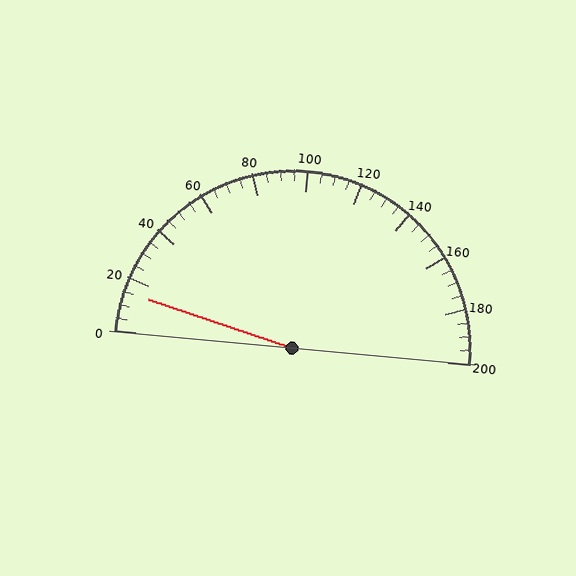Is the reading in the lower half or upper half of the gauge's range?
The reading is in the lower half of the range (0 to 200).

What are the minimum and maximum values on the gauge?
The gauge ranges from 0 to 200.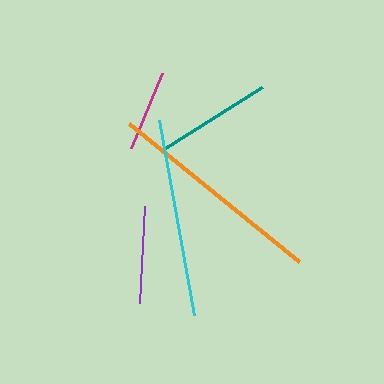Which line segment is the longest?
The orange line is the longest at approximately 218 pixels.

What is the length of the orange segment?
The orange segment is approximately 218 pixels long.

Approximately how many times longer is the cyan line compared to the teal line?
The cyan line is approximately 1.7 times the length of the teal line.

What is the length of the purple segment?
The purple segment is approximately 98 pixels long.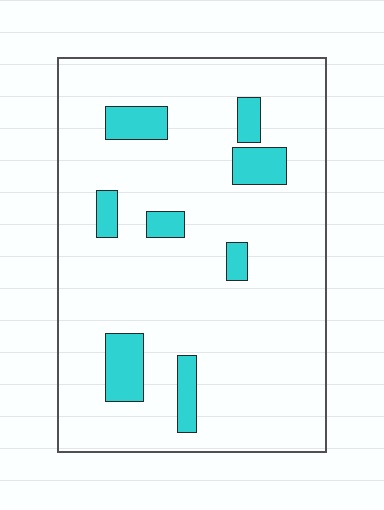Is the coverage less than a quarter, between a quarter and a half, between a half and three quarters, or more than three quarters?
Less than a quarter.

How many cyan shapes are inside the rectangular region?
8.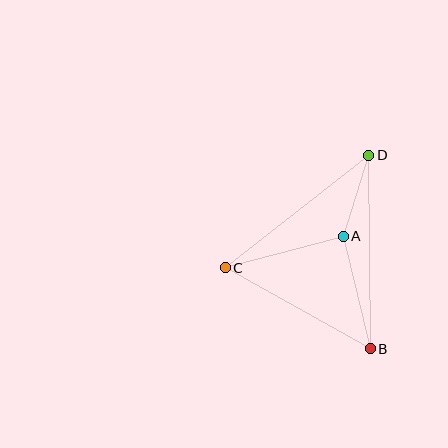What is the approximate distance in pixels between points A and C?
The distance between A and C is approximately 122 pixels.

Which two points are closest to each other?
Points A and D are closest to each other.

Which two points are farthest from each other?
Points B and D are farthest from each other.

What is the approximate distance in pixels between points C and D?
The distance between C and D is approximately 182 pixels.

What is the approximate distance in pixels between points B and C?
The distance between B and C is approximately 166 pixels.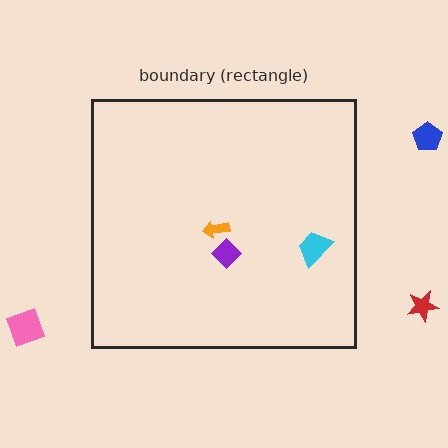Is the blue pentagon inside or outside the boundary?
Outside.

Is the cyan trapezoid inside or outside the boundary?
Inside.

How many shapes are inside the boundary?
3 inside, 3 outside.